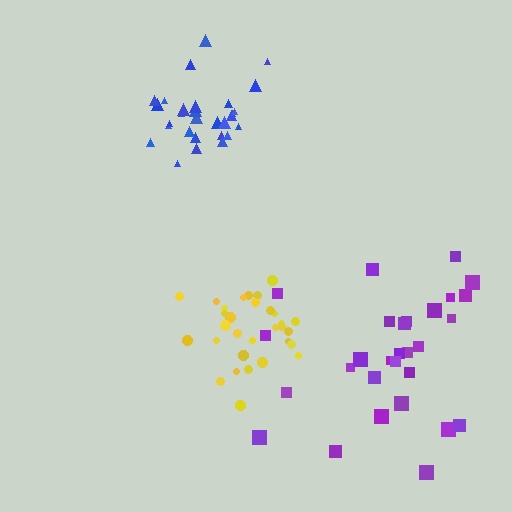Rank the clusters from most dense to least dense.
blue, yellow, purple.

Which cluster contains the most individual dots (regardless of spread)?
Yellow (31).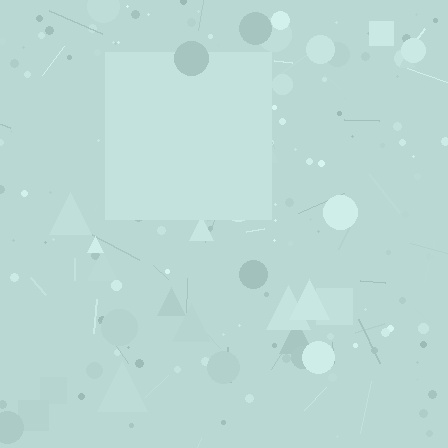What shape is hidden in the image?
A square is hidden in the image.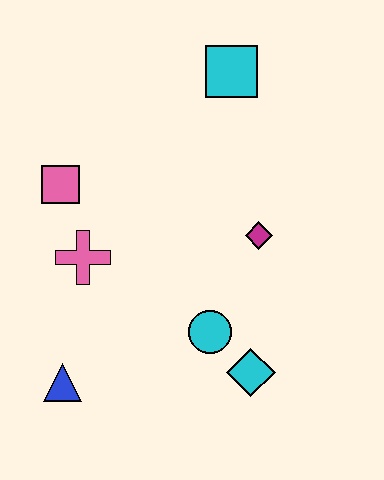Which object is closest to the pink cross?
The pink square is closest to the pink cross.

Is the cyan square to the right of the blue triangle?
Yes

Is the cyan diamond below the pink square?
Yes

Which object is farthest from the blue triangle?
The cyan square is farthest from the blue triangle.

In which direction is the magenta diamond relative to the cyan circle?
The magenta diamond is above the cyan circle.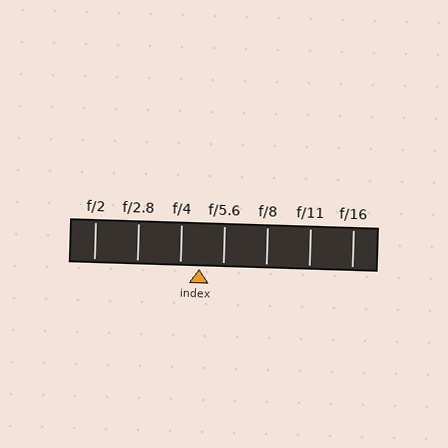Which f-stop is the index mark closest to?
The index mark is closest to f/4.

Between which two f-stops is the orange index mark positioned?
The index mark is between f/4 and f/5.6.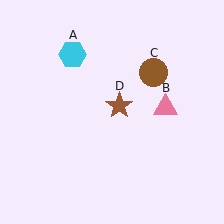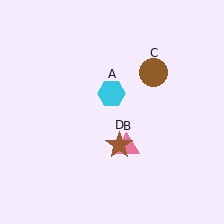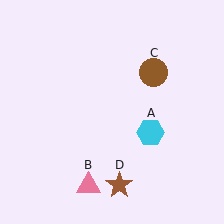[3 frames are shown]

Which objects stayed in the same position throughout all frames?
Brown circle (object C) remained stationary.